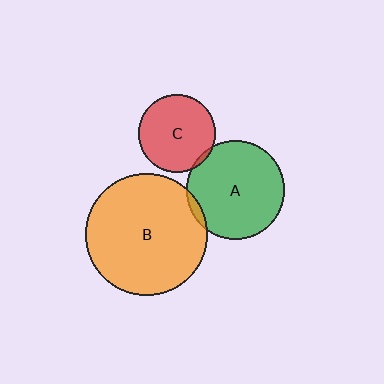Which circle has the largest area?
Circle B (orange).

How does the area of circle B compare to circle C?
Approximately 2.5 times.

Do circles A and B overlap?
Yes.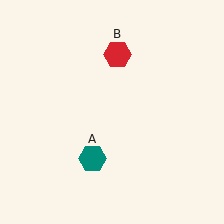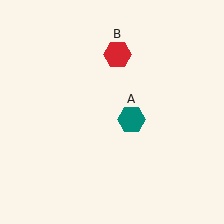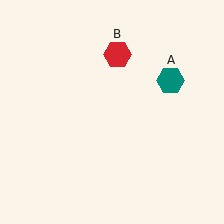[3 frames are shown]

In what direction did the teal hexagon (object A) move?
The teal hexagon (object A) moved up and to the right.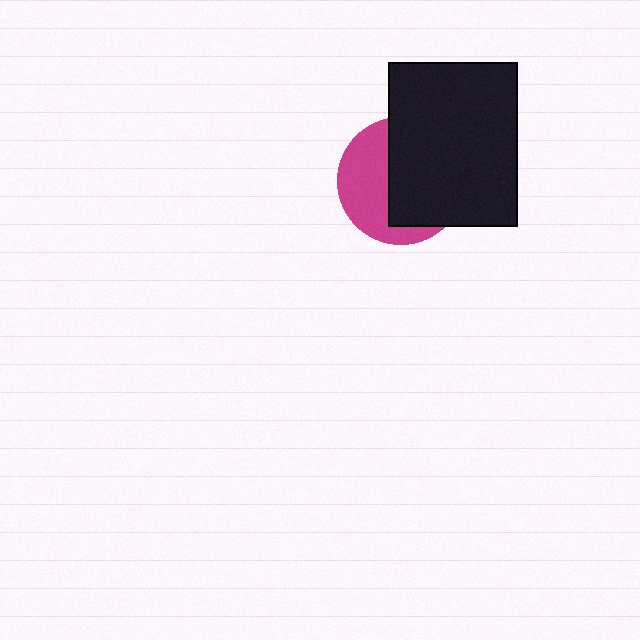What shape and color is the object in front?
The object in front is a black rectangle.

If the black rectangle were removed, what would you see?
You would see the complete magenta circle.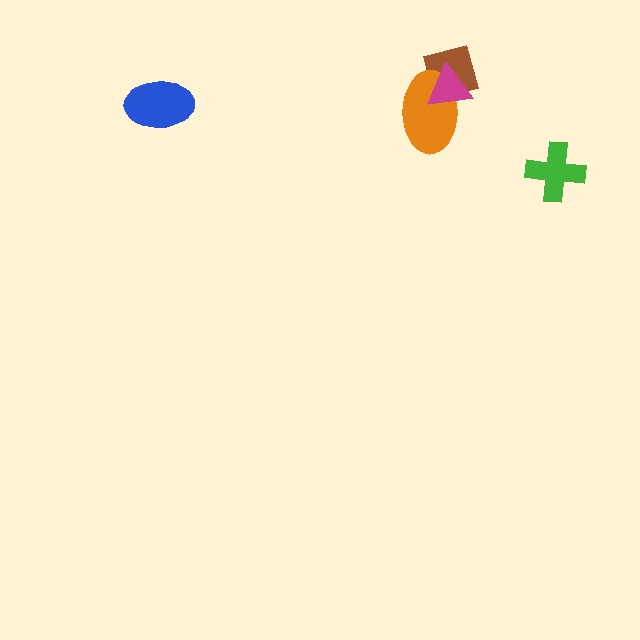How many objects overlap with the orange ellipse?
2 objects overlap with the orange ellipse.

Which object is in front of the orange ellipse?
The magenta triangle is in front of the orange ellipse.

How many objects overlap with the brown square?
2 objects overlap with the brown square.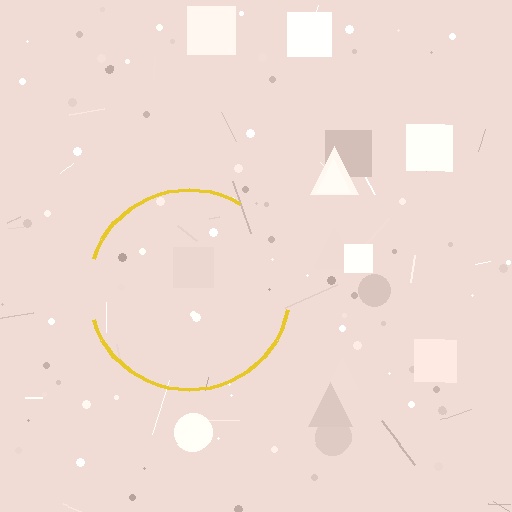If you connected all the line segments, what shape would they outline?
They would outline a circle.